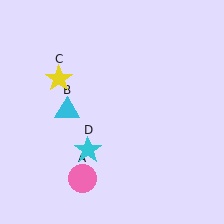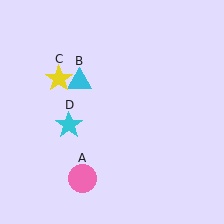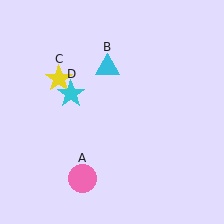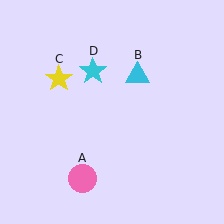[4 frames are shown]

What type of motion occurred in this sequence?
The cyan triangle (object B), cyan star (object D) rotated clockwise around the center of the scene.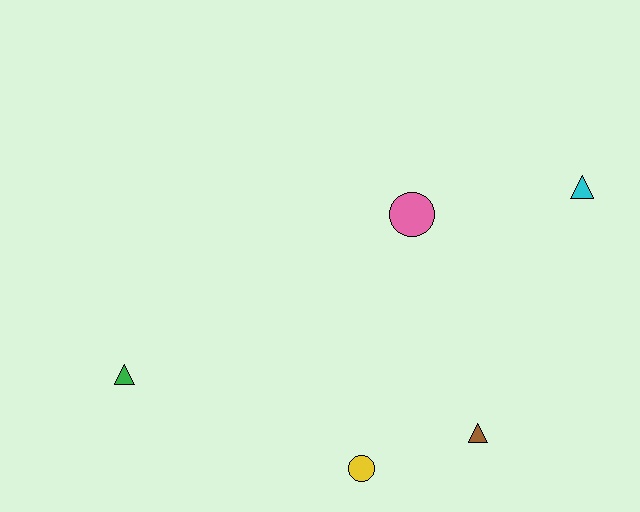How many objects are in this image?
There are 5 objects.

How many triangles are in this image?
There are 3 triangles.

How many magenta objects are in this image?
There are no magenta objects.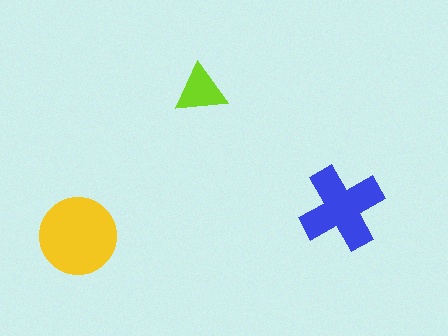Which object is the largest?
The yellow circle.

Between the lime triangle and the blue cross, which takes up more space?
The blue cross.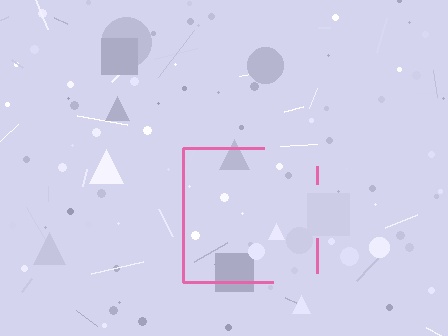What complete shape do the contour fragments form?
The contour fragments form a square.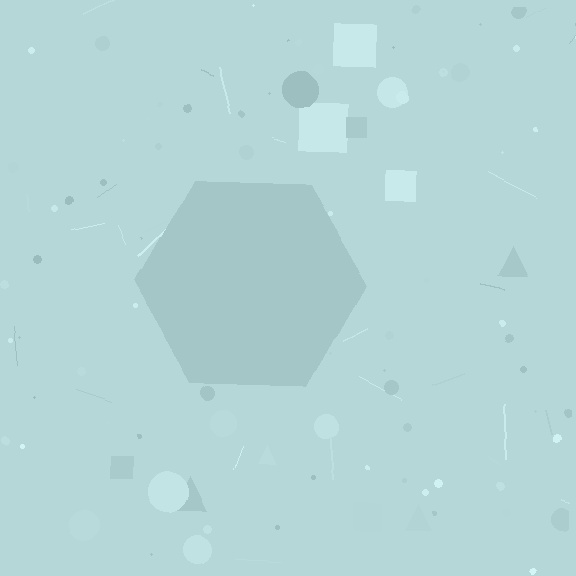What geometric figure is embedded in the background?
A hexagon is embedded in the background.